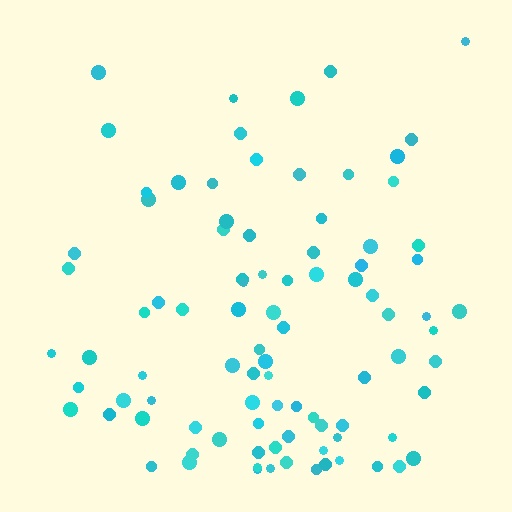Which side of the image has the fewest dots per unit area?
The top.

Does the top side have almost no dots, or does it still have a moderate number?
Still a moderate number, just noticeably fewer than the bottom.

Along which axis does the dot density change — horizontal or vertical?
Vertical.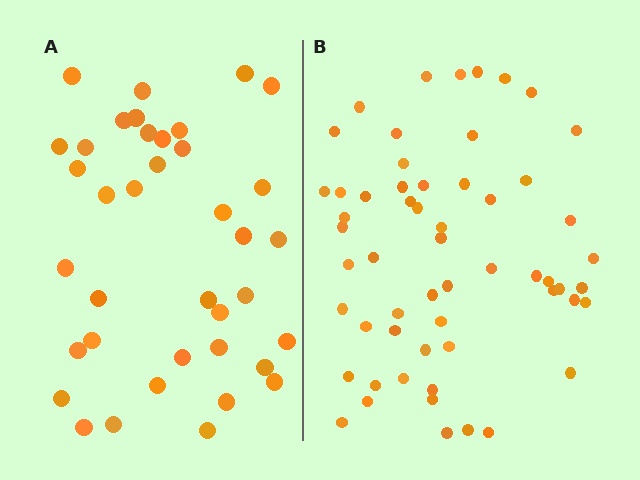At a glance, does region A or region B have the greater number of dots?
Region B (the right region) has more dots.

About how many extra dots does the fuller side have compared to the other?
Region B has approximately 20 more dots than region A.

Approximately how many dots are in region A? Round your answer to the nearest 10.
About 40 dots. (The exact count is 38, which rounds to 40.)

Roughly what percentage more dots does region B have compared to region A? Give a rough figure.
About 50% more.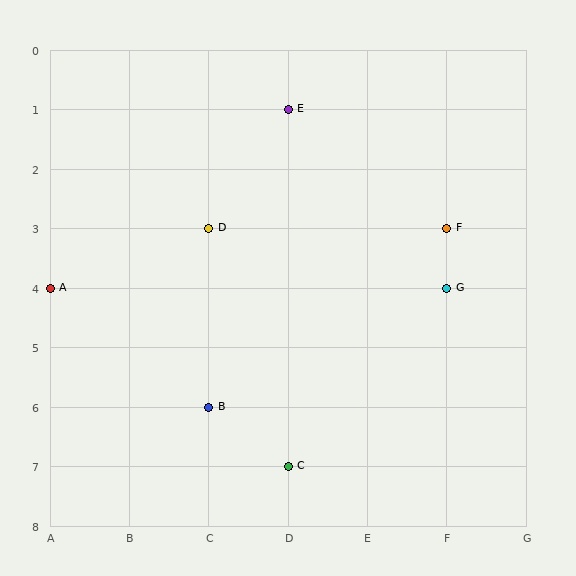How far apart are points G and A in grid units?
Points G and A are 5 columns apart.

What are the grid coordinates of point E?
Point E is at grid coordinates (D, 1).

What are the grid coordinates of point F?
Point F is at grid coordinates (F, 3).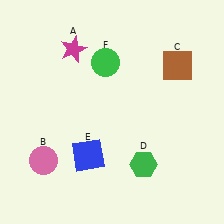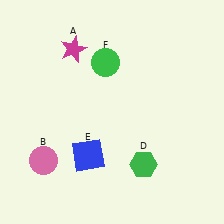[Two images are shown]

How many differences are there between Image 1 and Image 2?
There is 1 difference between the two images.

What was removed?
The brown square (C) was removed in Image 2.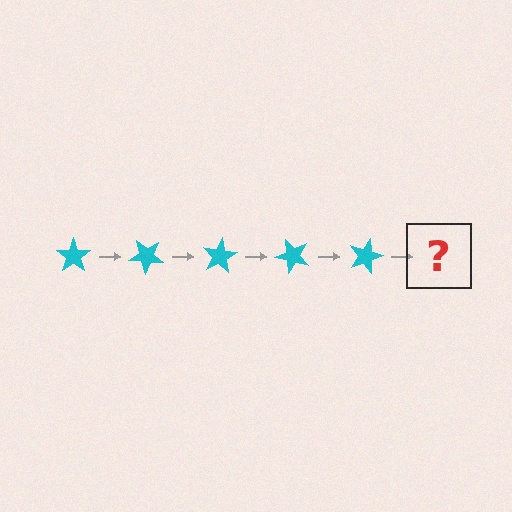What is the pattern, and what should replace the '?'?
The pattern is that the star rotates 40 degrees each step. The '?' should be a cyan star rotated 200 degrees.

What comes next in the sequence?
The next element should be a cyan star rotated 200 degrees.